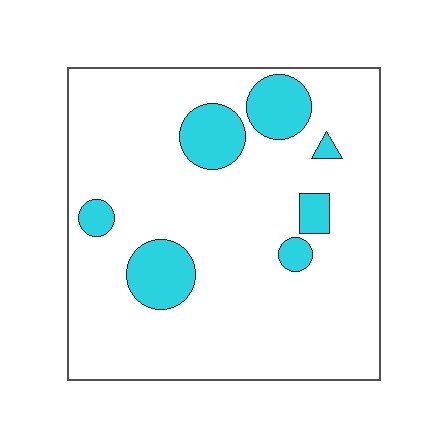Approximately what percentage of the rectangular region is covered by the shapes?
Approximately 15%.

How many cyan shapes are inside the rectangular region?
7.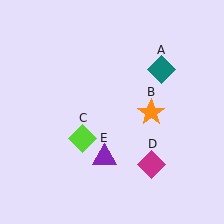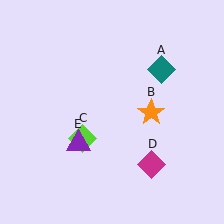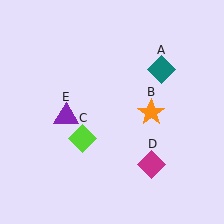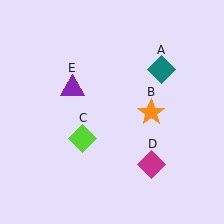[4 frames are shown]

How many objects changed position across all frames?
1 object changed position: purple triangle (object E).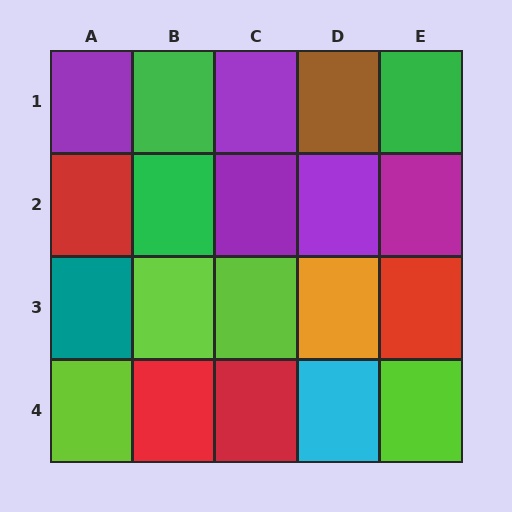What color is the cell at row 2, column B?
Green.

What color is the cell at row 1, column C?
Purple.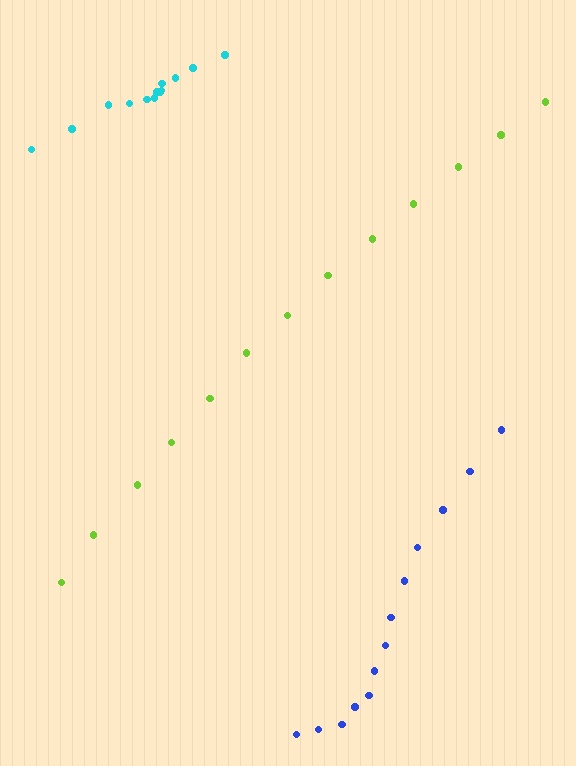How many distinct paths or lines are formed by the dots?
There are 3 distinct paths.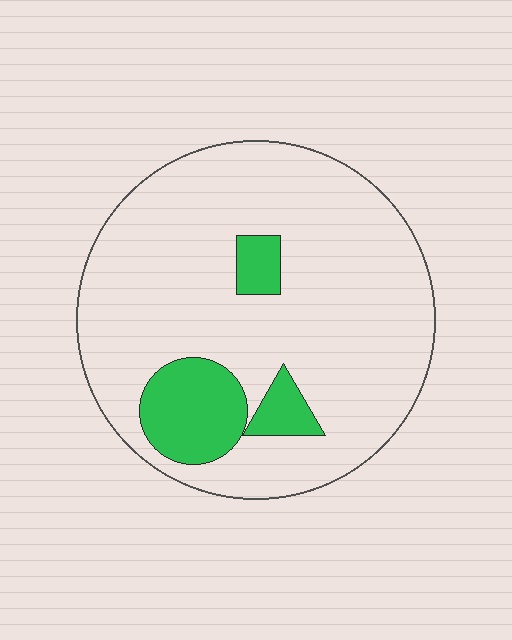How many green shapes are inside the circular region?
3.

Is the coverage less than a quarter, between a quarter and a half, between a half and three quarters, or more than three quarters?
Less than a quarter.